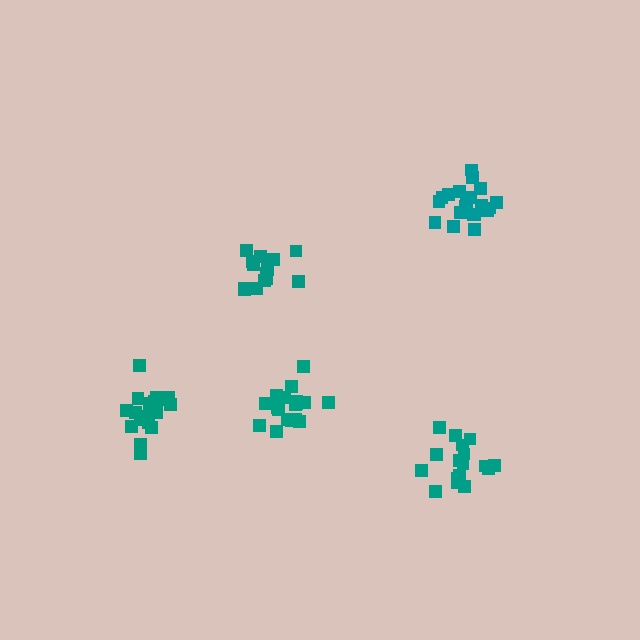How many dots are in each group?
Group 1: 18 dots, Group 2: 14 dots, Group 3: 20 dots, Group 4: 17 dots, Group 5: 18 dots (87 total).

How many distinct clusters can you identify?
There are 5 distinct clusters.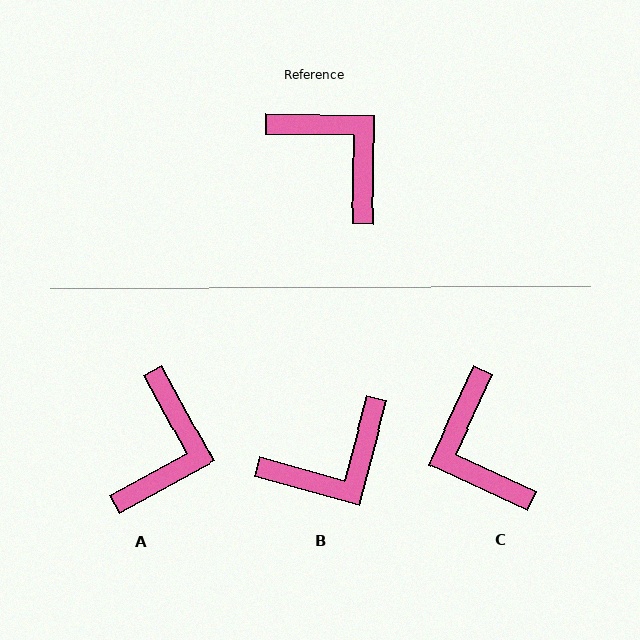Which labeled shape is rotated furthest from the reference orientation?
C, about 156 degrees away.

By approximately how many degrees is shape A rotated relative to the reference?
Approximately 60 degrees clockwise.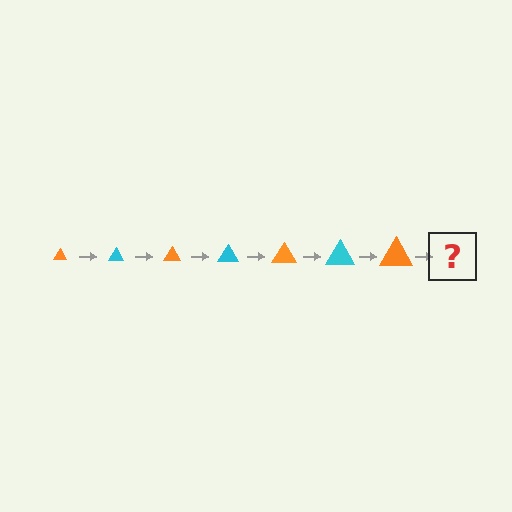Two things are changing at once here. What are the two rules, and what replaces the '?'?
The two rules are that the triangle grows larger each step and the color cycles through orange and cyan. The '?' should be a cyan triangle, larger than the previous one.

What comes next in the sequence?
The next element should be a cyan triangle, larger than the previous one.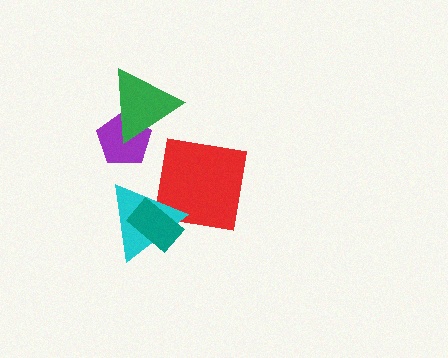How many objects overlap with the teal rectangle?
1 object overlaps with the teal rectangle.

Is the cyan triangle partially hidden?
Yes, it is partially covered by another shape.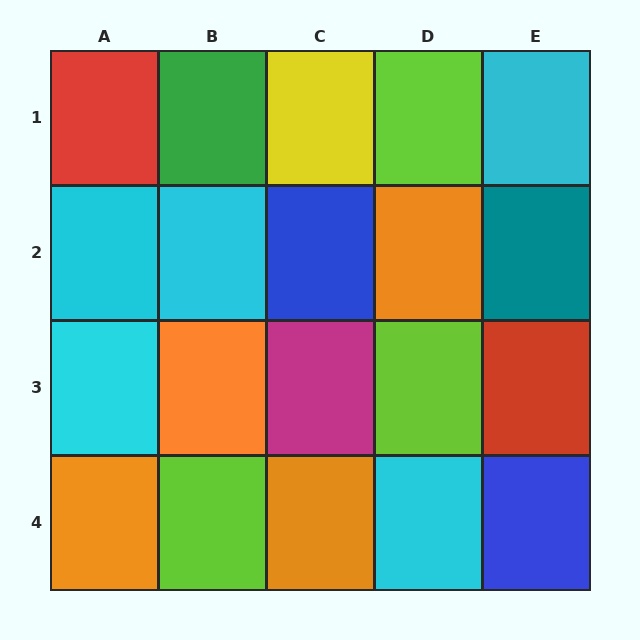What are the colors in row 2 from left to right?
Cyan, cyan, blue, orange, teal.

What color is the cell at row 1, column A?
Red.